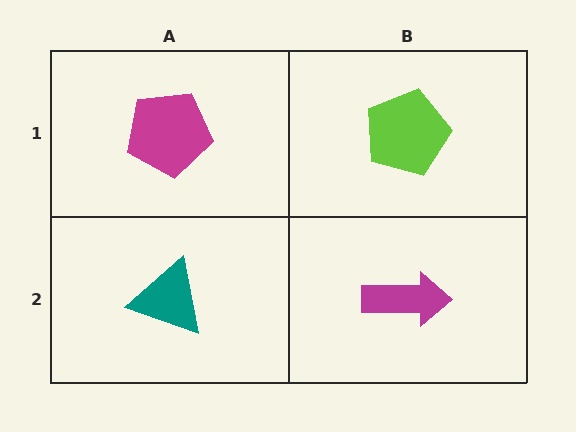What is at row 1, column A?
A magenta pentagon.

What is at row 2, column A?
A teal triangle.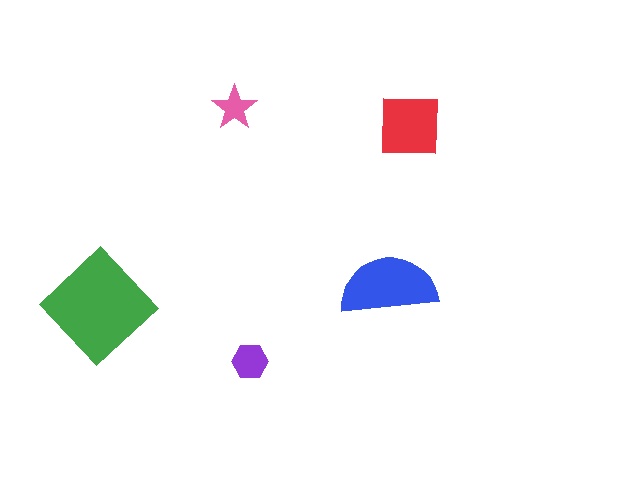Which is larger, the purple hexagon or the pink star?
The purple hexagon.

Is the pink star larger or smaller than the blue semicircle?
Smaller.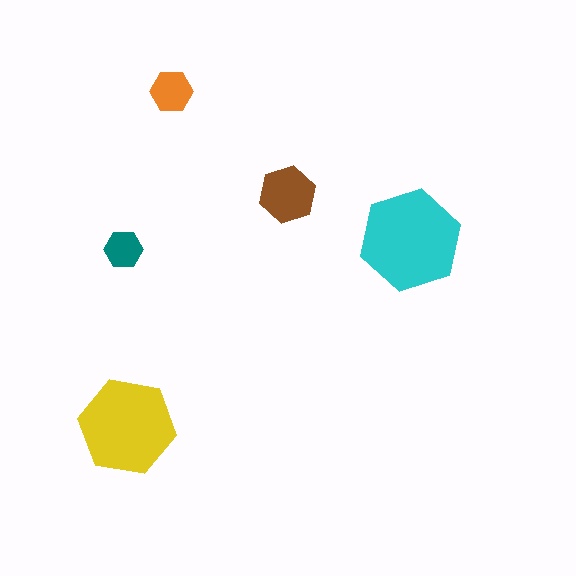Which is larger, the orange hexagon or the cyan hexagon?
The cyan one.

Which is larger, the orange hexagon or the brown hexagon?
The brown one.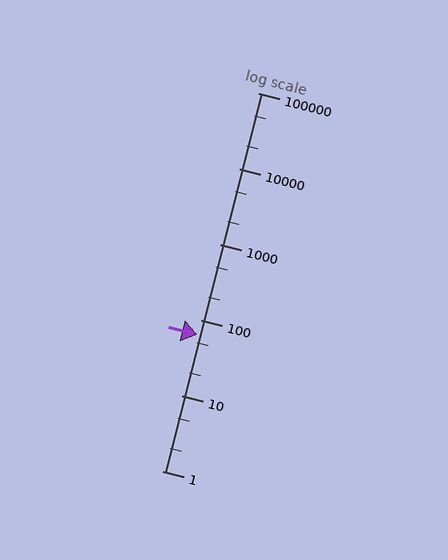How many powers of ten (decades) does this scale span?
The scale spans 5 decades, from 1 to 100000.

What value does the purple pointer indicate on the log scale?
The pointer indicates approximately 63.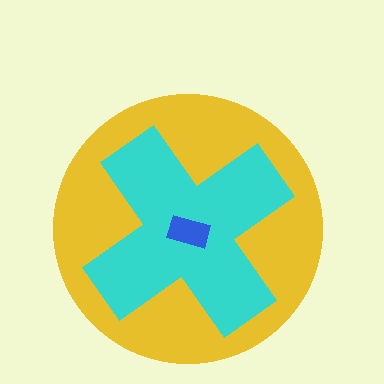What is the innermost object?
The blue rectangle.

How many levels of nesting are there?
3.